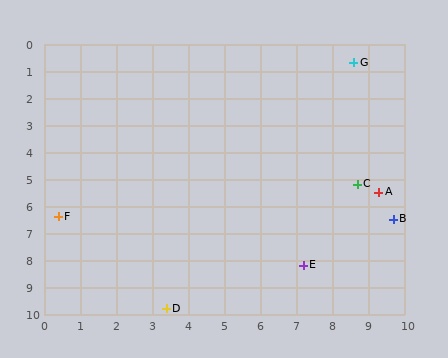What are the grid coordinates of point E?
Point E is at approximately (7.2, 8.2).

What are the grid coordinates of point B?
Point B is at approximately (9.7, 6.5).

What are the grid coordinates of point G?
Point G is at approximately (8.6, 0.7).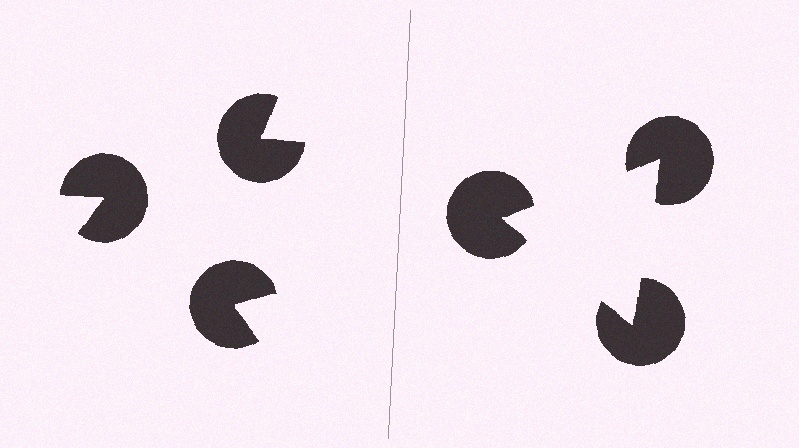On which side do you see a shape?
An illusory triangle appears on the right side. On the left side the wedge cuts are rotated, so no coherent shape forms.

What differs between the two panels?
The pac-man discs are positioned identically on both sides; only the wedge orientations differ. On the right they align to a triangle; on the left they are misaligned.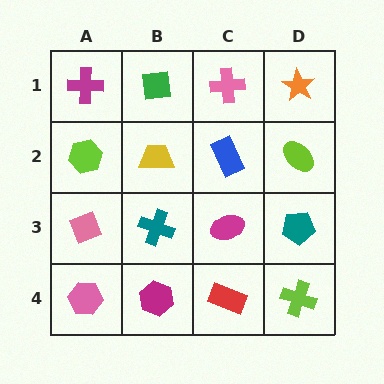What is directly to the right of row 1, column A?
A green square.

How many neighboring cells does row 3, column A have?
3.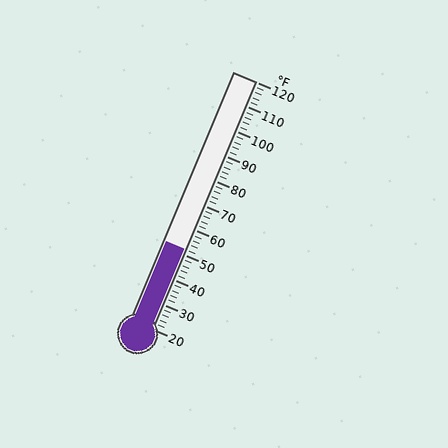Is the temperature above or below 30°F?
The temperature is above 30°F.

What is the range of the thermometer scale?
The thermometer scale ranges from 20°F to 120°F.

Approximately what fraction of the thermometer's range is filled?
The thermometer is filled to approximately 30% of its range.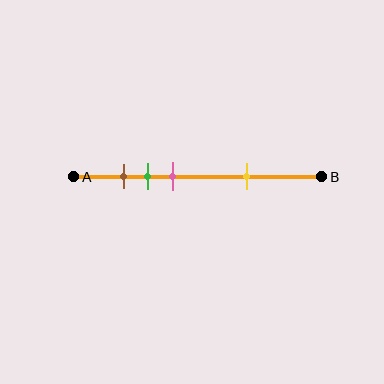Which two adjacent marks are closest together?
The brown and green marks are the closest adjacent pair.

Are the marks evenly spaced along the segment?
No, the marks are not evenly spaced.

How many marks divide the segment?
There are 4 marks dividing the segment.